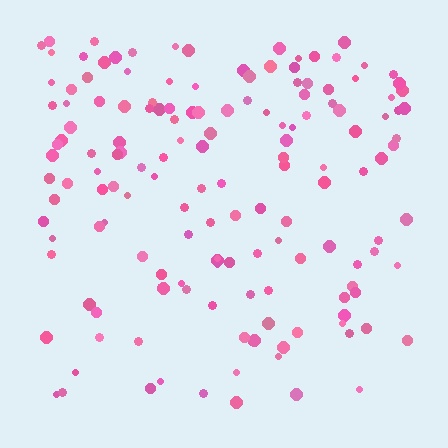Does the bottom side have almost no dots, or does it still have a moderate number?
Still a moderate number, just noticeably fewer than the top.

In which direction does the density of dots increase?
From bottom to top, with the top side densest.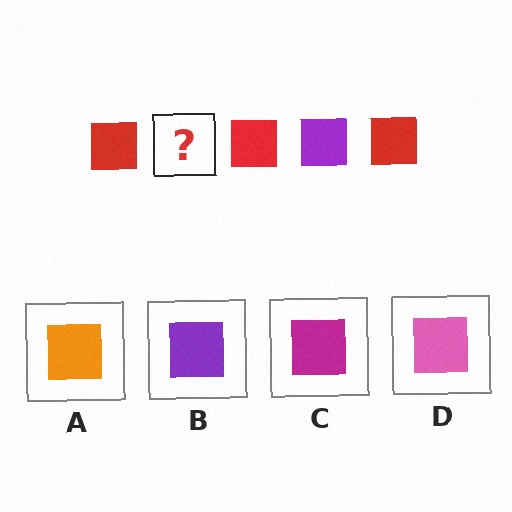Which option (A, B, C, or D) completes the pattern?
B.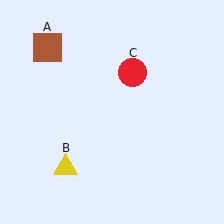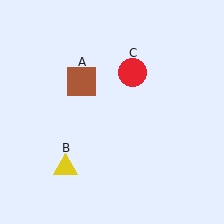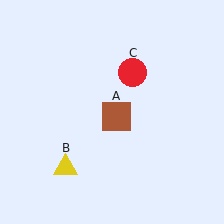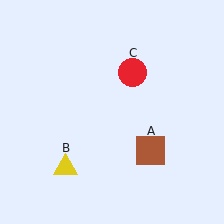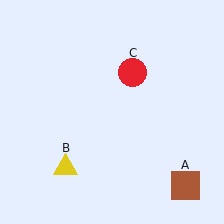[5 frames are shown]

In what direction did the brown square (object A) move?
The brown square (object A) moved down and to the right.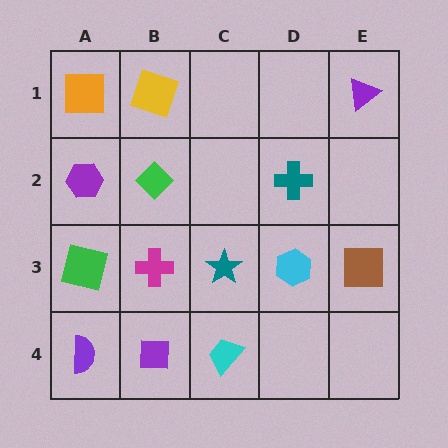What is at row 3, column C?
A teal star.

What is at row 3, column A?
A green square.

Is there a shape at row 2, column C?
No, that cell is empty.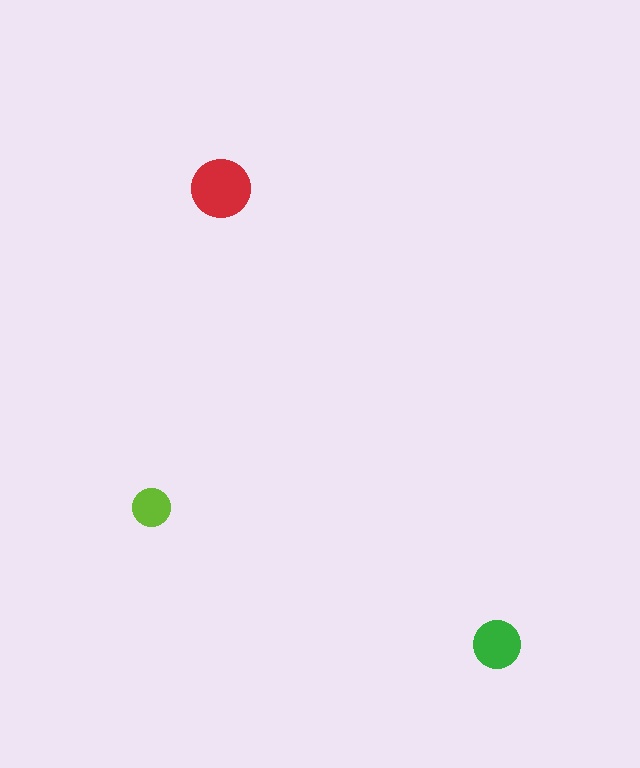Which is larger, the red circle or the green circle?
The red one.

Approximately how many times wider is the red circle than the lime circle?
About 1.5 times wider.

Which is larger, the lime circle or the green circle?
The green one.